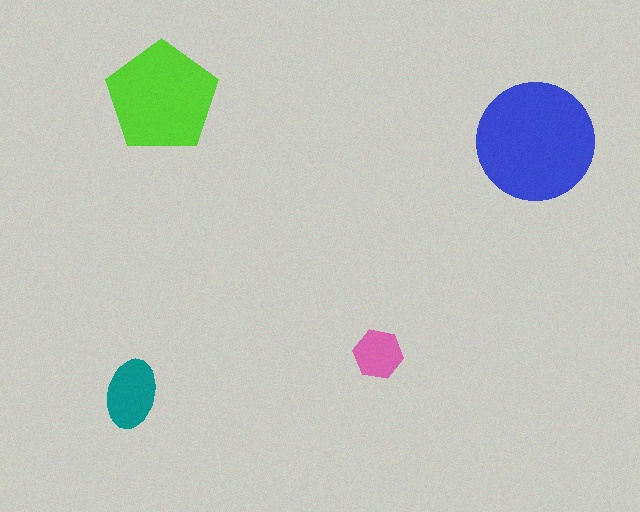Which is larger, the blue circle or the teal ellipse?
The blue circle.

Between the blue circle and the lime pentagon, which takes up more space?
The blue circle.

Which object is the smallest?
The pink hexagon.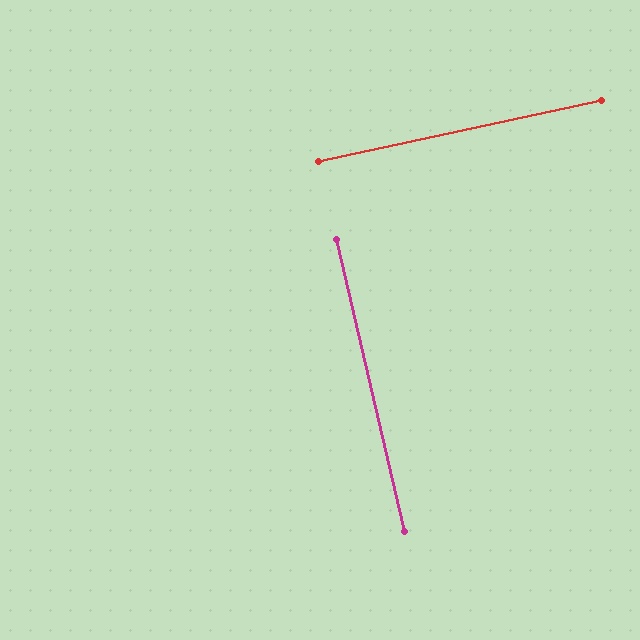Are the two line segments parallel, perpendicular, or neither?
Perpendicular — they meet at approximately 89°.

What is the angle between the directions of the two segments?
Approximately 89 degrees.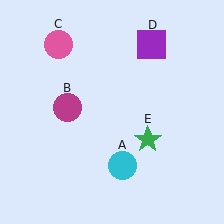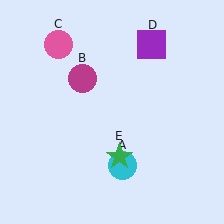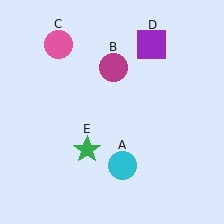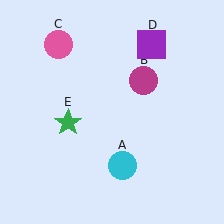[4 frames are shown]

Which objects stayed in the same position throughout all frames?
Cyan circle (object A) and pink circle (object C) and purple square (object D) remained stationary.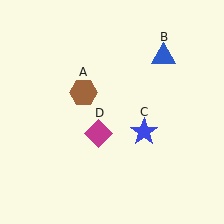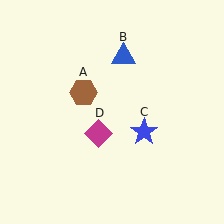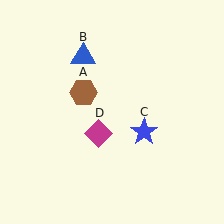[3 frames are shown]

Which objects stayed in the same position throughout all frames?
Brown hexagon (object A) and blue star (object C) and magenta diamond (object D) remained stationary.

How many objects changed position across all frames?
1 object changed position: blue triangle (object B).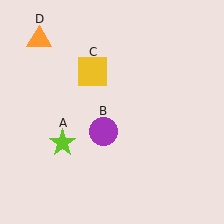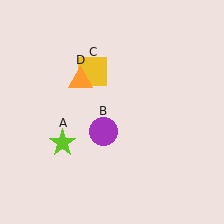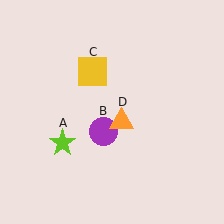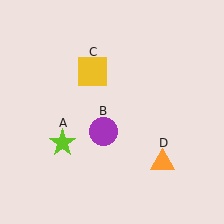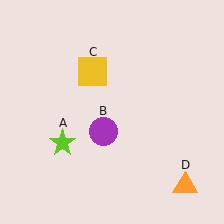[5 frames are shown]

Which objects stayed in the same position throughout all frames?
Lime star (object A) and purple circle (object B) and yellow square (object C) remained stationary.